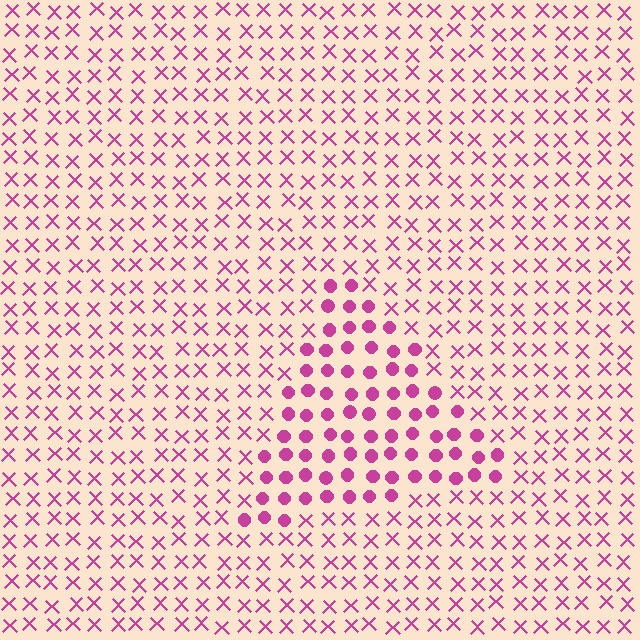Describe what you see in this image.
The image is filled with small magenta elements arranged in a uniform grid. A triangle-shaped region contains circles, while the surrounding area contains X marks. The boundary is defined purely by the change in element shape.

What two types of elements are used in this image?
The image uses circles inside the triangle region and X marks outside it.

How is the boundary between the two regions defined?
The boundary is defined by a change in element shape: circles inside vs. X marks outside. All elements share the same color and spacing.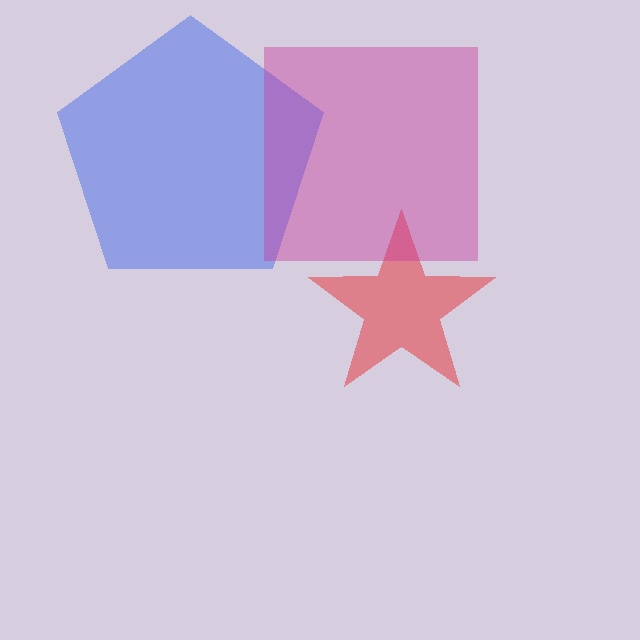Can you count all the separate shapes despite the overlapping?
Yes, there are 3 separate shapes.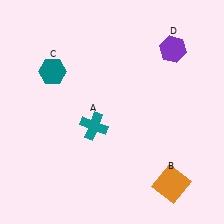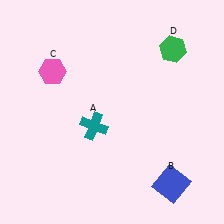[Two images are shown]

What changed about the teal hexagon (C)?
In Image 1, C is teal. In Image 2, it changed to pink.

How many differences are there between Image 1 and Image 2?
There are 3 differences between the two images.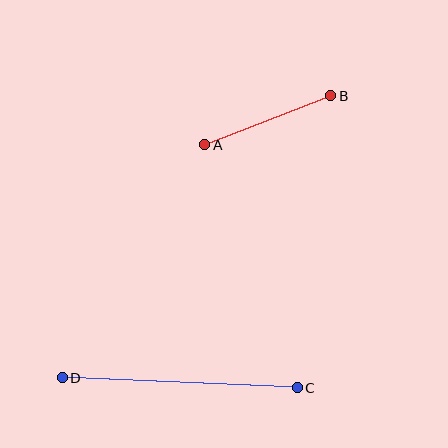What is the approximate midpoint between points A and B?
The midpoint is at approximately (268, 120) pixels.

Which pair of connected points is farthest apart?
Points C and D are farthest apart.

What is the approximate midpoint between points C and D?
The midpoint is at approximately (180, 383) pixels.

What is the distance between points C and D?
The distance is approximately 236 pixels.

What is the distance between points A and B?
The distance is approximately 135 pixels.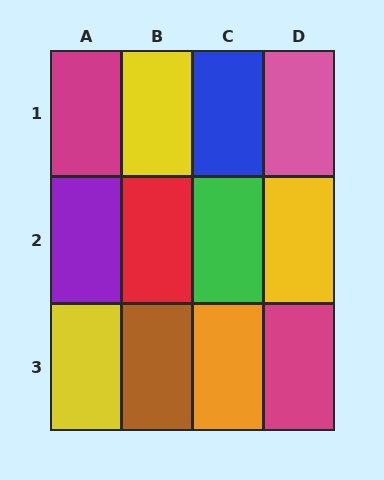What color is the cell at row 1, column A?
Magenta.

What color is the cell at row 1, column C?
Blue.